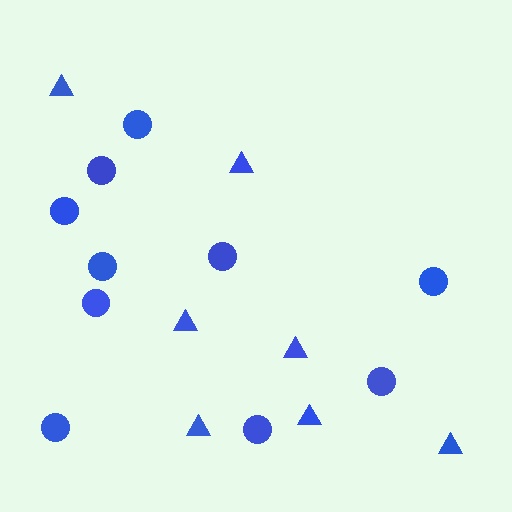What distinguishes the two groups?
There are 2 groups: one group of triangles (7) and one group of circles (10).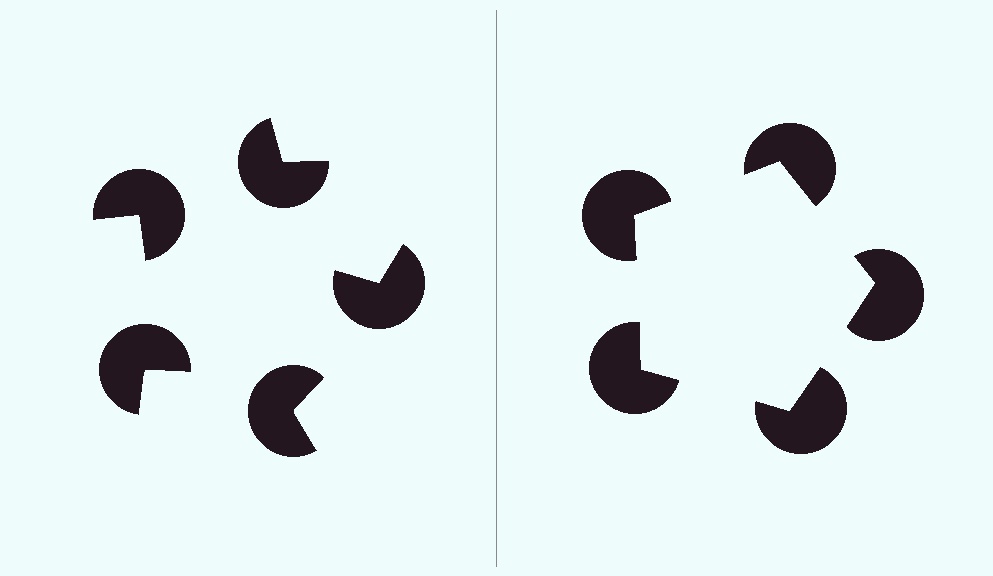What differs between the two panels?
The pac-man discs are positioned identically on both sides; only the wedge orientations differ. On the right they align to a pentagon; on the left they are misaligned.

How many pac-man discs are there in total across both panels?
10 — 5 on each side.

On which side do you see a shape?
An illusory pentagon appears on the right side. On the left side the wedge cuts are rotated, so no coherent shape forms.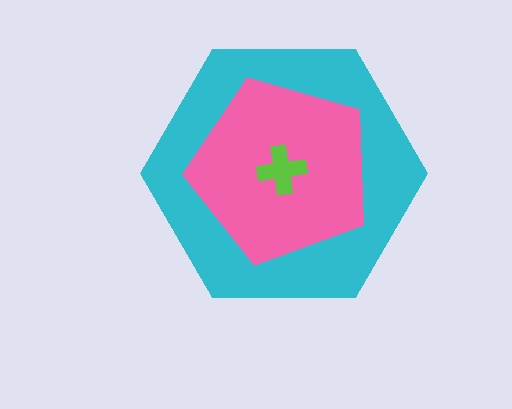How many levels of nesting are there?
3.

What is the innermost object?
The lime cross.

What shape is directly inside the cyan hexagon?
The pink pentagon.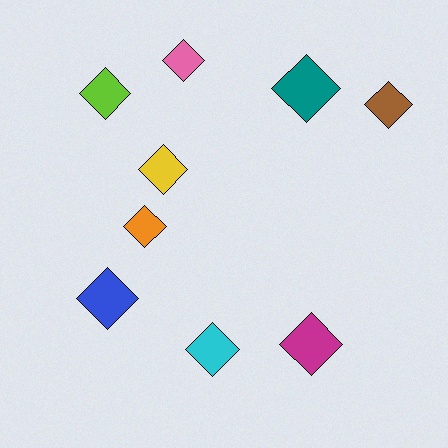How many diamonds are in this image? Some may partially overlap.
There are 9 diamonds.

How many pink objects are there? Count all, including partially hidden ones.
There is 1 pink object.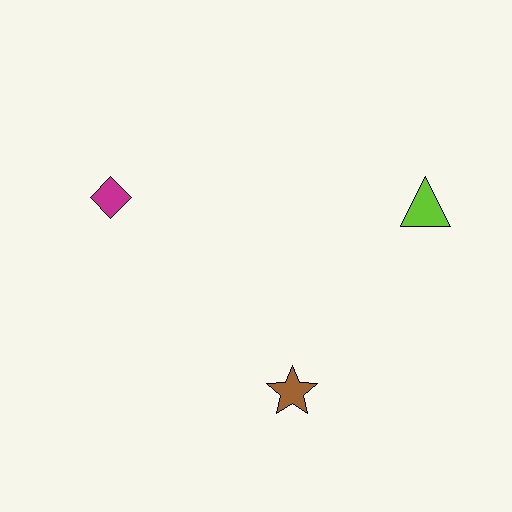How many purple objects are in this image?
There are no purple objects.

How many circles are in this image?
There are no circles.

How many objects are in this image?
There are 3 objects.